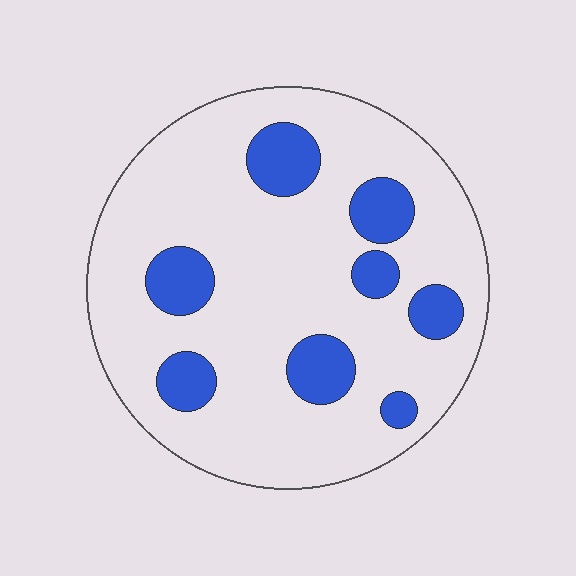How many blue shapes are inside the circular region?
8.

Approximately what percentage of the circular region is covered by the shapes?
Approximately 20%.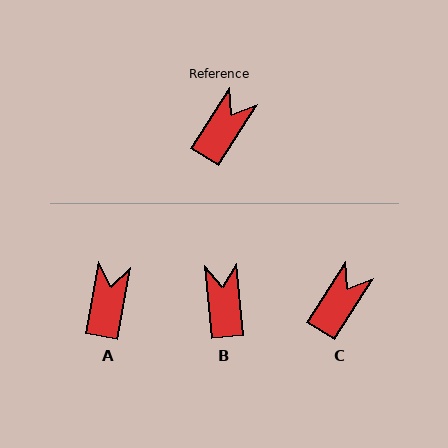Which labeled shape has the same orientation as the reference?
C.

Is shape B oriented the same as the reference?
No, it is off by about 38 degrees.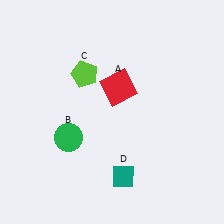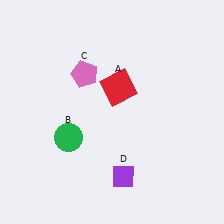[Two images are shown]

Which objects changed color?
C changed from lime to pink. D changed from teal to purple.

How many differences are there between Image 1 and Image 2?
There are 2 differences between the two images.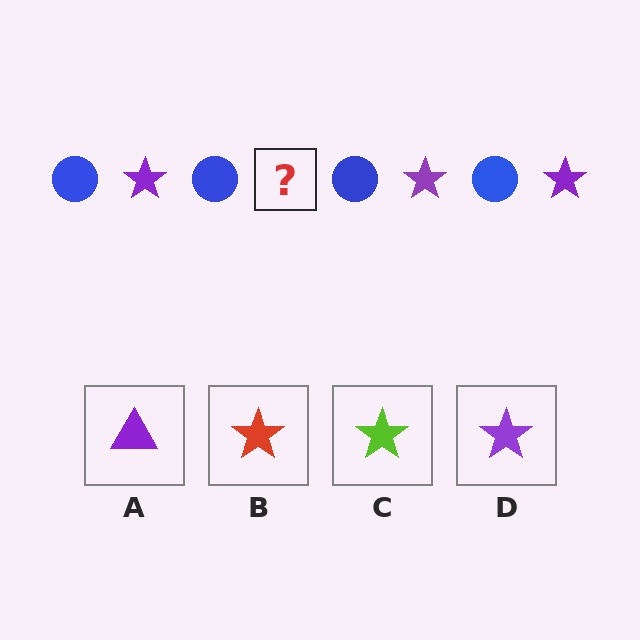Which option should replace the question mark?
Option D.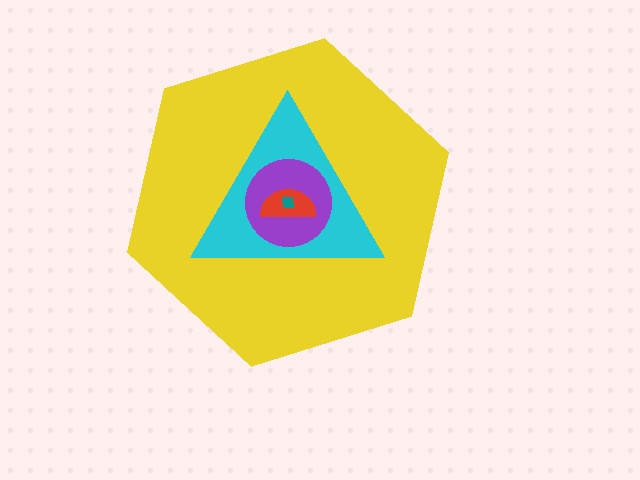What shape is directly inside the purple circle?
The red semicircle.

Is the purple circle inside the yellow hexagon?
Yes.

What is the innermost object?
The teal square.